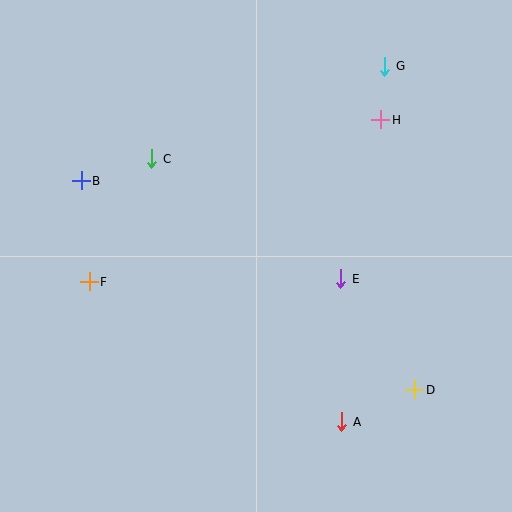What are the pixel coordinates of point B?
Point B is at (81, 181).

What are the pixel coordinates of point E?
Point E is at (341, 279).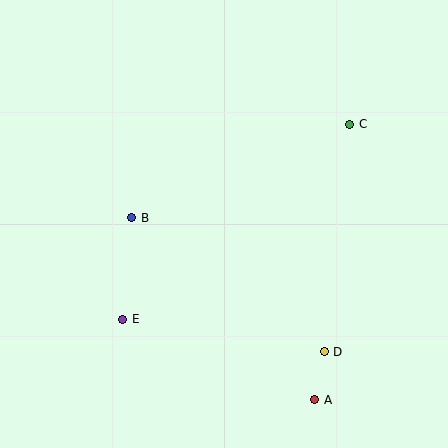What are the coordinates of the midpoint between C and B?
The midpoint between C and B is at (241, 171).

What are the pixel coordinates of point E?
Point E is at (123, 319).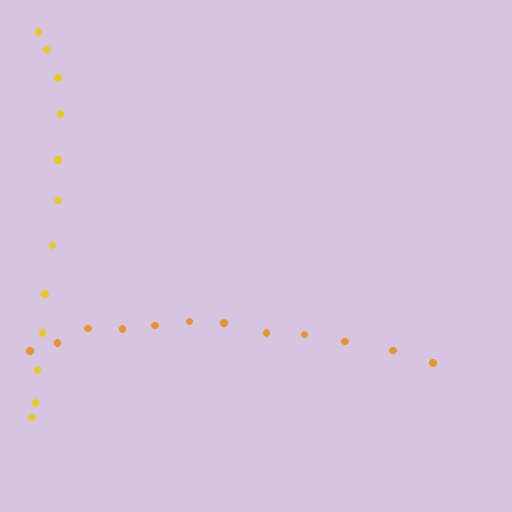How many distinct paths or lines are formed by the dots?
There are 2 distinct paths.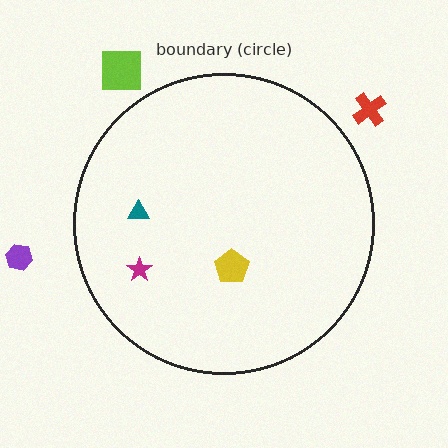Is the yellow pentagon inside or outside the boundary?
Inside.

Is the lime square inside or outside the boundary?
Outside.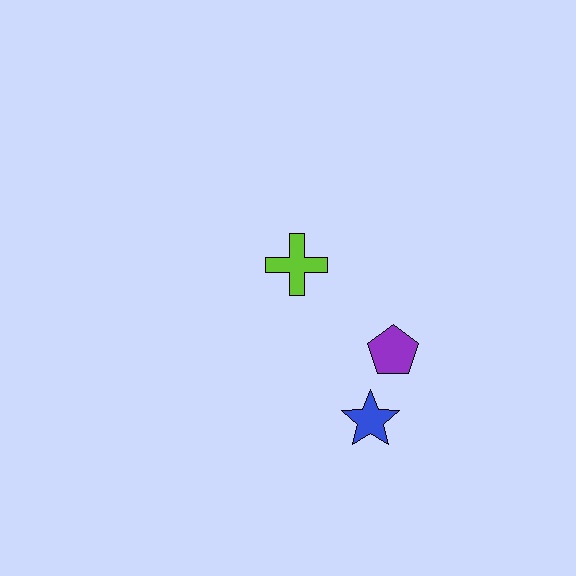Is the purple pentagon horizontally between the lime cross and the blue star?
No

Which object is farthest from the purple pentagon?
The lime cross is farthest from the purple pentagon.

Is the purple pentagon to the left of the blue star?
No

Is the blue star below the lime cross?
Yes